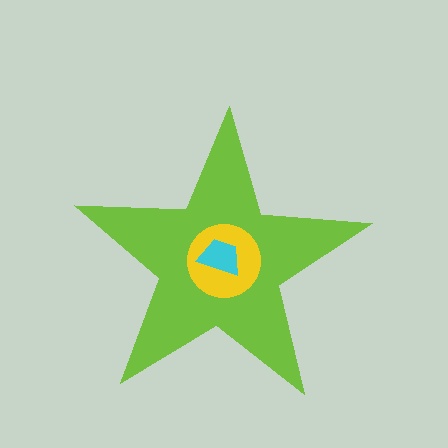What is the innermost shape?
The cyan trapezoid.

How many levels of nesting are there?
3.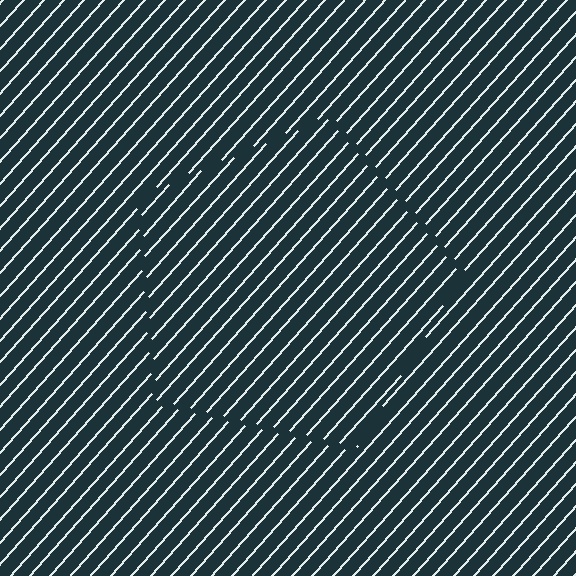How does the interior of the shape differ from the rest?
The interior of the shape contains the same grating, shifted by half a period — the contour is defined by the phase discontinuity where line-ends from the inner and outer gratings abut.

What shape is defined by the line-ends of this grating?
An illusory pentagon. The interior of the shape contains the same grating, shifted by half a period — the contour is defined by the phase discontinuity where line-ends from the inner and outer gratings abut.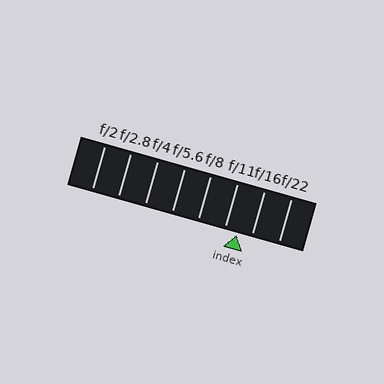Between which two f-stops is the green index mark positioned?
The index mark is between f/11 and f/16.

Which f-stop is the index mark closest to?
The index mark is closest to f/11.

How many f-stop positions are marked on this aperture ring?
There are 8 f-stop positions marked.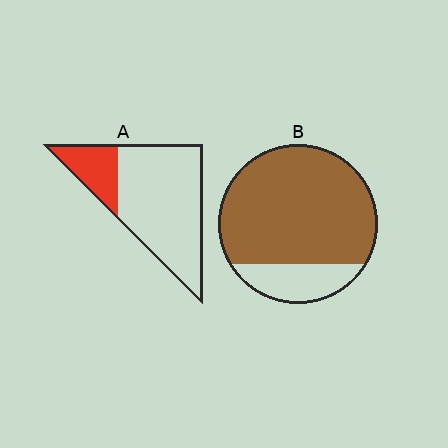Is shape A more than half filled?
No.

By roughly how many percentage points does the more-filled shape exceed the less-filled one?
By roughly 60 percentage points (B over A).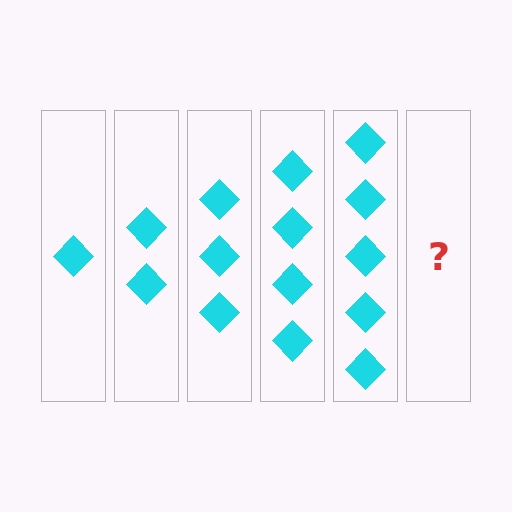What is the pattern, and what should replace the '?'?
The pattern is that each step adds one more diamond. The '?' should be 6 diamonds.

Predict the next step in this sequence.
The next step is 6 diamonds.